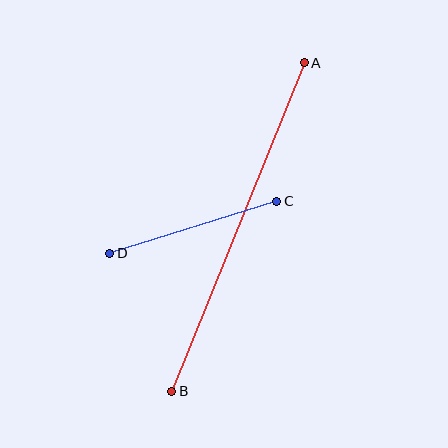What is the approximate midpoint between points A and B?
The midpoint is at approximately (238, 227) pixels.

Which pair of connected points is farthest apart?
Points A and B are farthest apart.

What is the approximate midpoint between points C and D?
The midpoint is at approximately (193, 227) pixels.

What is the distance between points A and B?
The distance is approximately 354 pixels.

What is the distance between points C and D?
The distance is approximately 175 pixels.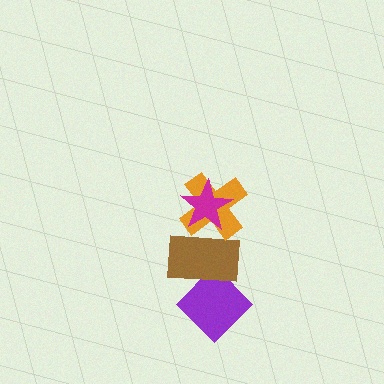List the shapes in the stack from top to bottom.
From top to bottom: the magenta star, the orange cross, the brown rectangle, the purple diamond.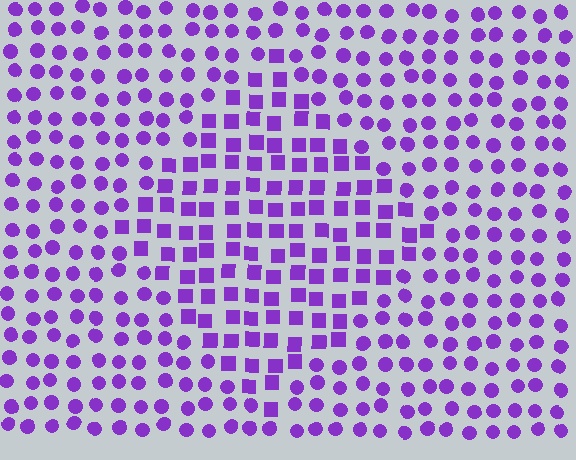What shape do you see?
I see a diamond.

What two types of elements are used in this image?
The image uses squares inside the diamond region and circles outside it.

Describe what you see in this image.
The image is filled with small purple elements arranged in a uniform grid. A diamond-shaped region contains squares, while the surrounding area contains circles. The boundary is defined purely by the change in element shape.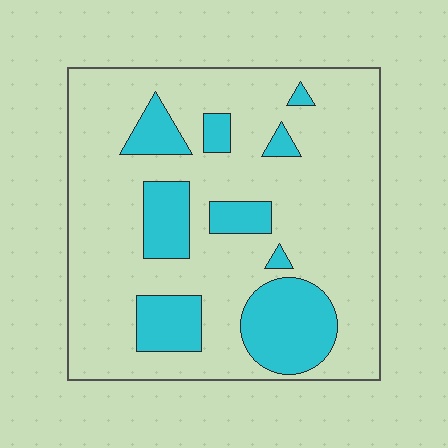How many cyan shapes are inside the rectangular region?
9.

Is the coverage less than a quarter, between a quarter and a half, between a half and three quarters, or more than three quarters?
Less than a quarter.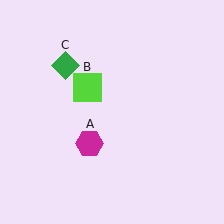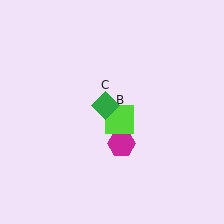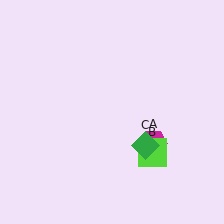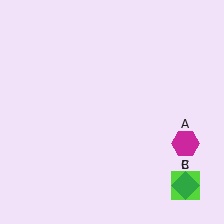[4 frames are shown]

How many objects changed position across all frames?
3 objects changed position: magenta hexagon (object A), lime square (object B), green diamond (object C).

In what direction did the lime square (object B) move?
The lime square (object B) moved down and to the right.